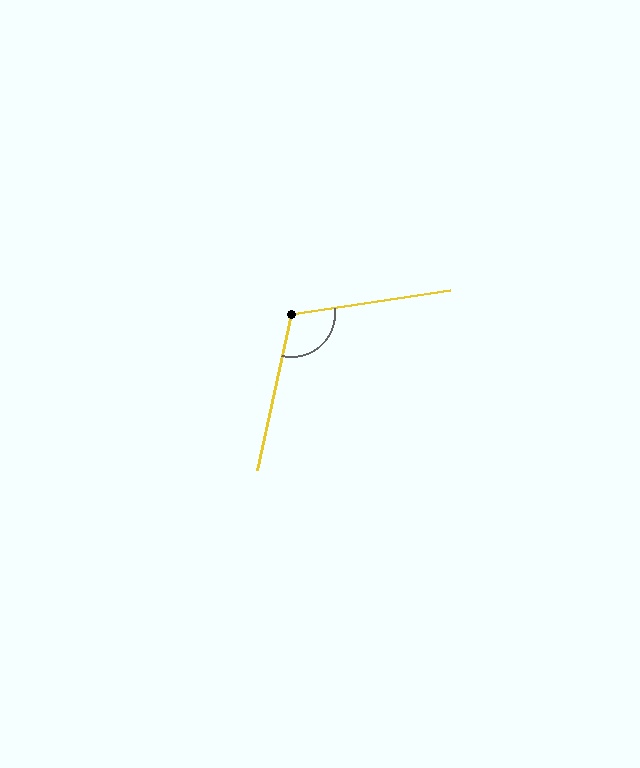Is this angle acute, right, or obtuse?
It is obtuse.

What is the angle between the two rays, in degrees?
Approximately 111 degrees.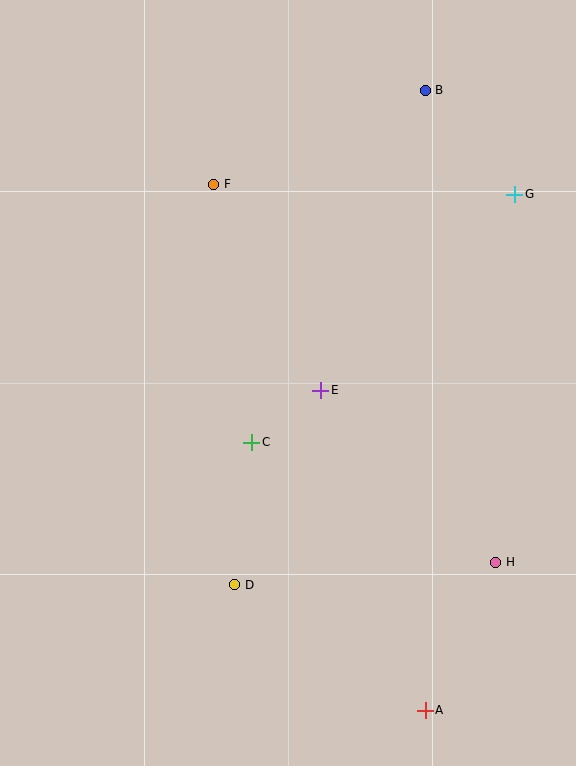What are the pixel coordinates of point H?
Point H is at (496, 562).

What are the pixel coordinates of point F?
Point F is at (214, 184).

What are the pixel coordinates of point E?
Point E is at (321, 390).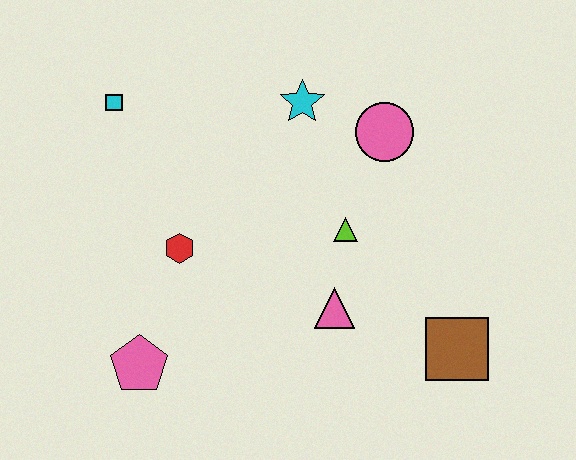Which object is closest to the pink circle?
The cyan star is closest to the pink circle.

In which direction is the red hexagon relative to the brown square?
The red hexagon is to the left of the brown square.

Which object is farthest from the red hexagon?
The brown square is farthest from the red hexagon.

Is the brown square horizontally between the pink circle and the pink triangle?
No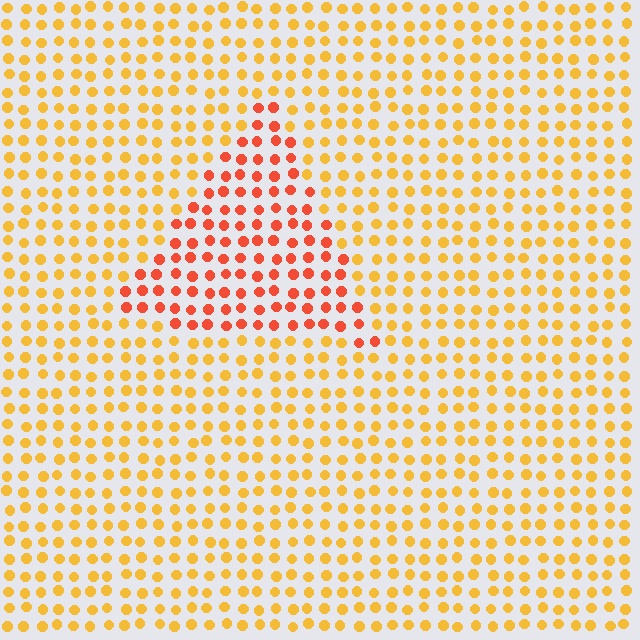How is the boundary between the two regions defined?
The boundary is defined purely by a slight shift in hue (about 35 degrees). Spacing, size, and orientation are identical on both sides.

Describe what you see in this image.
The image is filled with small yellow elements in a uniform arrangement. A triangle-shaped region is visible where the elements are tinted to a slightly different hue, forming a subtle color boundary.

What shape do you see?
I see a triangle.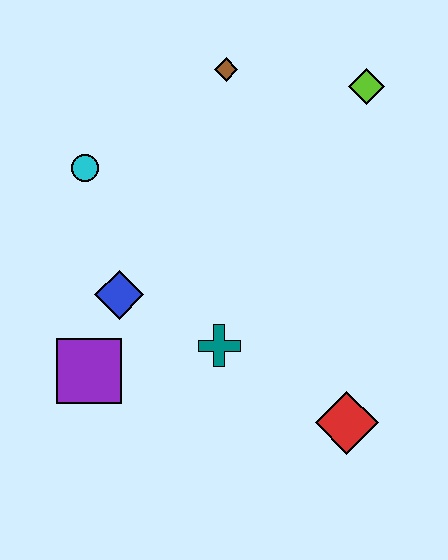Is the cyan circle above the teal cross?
Yes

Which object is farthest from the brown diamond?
The red diamond is farthest from the brown diamond.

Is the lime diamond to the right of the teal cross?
Yes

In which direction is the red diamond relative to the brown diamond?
The red diamond is below the brown diamond.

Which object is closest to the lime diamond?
The brown diamond is closest to the lime diamond.